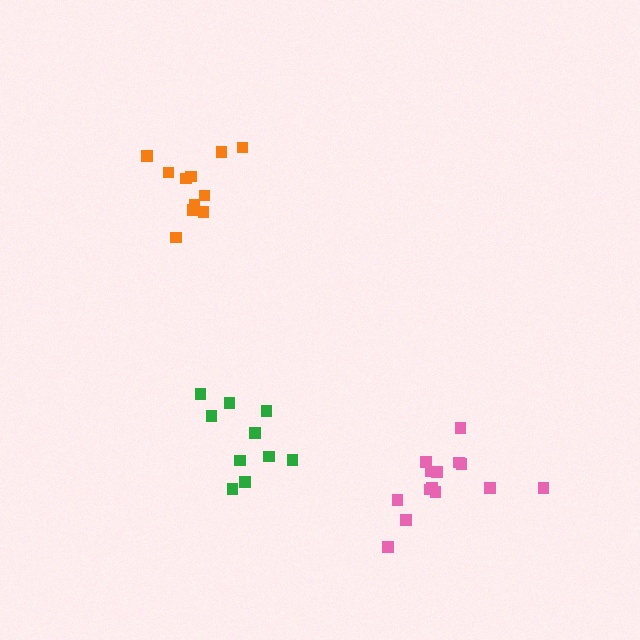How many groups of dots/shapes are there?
There are 3 groups.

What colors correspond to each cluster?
The clusters are colored: orange, green, pink.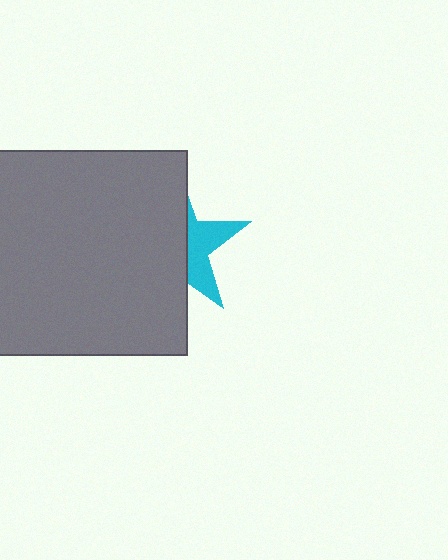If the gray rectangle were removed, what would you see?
You would see the complete cyan star.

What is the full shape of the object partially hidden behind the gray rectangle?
The partially hidden object is a cyan star.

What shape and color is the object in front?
The object in front is a gray rectangle.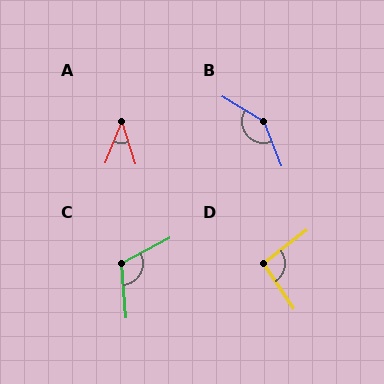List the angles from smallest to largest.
A (40°), D (94°), C (113°), B (143°).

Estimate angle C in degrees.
Approximately 113 degrees.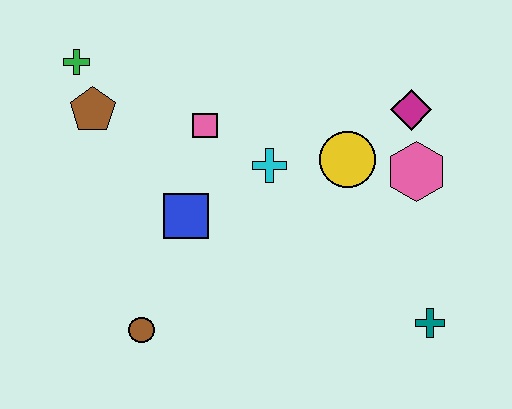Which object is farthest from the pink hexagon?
The green cross is farthest from the pink hexagon.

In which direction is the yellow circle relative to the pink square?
The yellow circle is to the right of the pink square.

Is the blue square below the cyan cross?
Yes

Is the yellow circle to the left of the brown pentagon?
No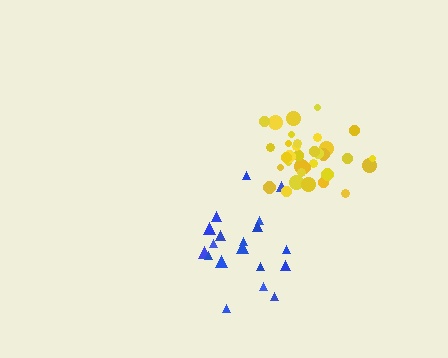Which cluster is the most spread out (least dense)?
Blue.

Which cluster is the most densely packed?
Yellow.